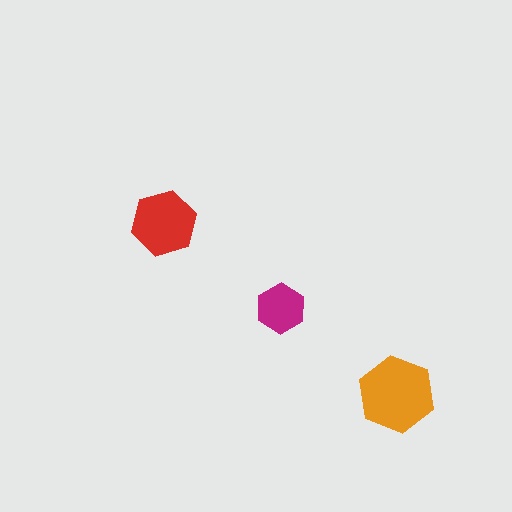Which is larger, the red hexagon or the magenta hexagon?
The red one.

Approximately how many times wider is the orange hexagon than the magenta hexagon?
About 1.5 times wider.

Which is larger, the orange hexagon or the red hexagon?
The orange one.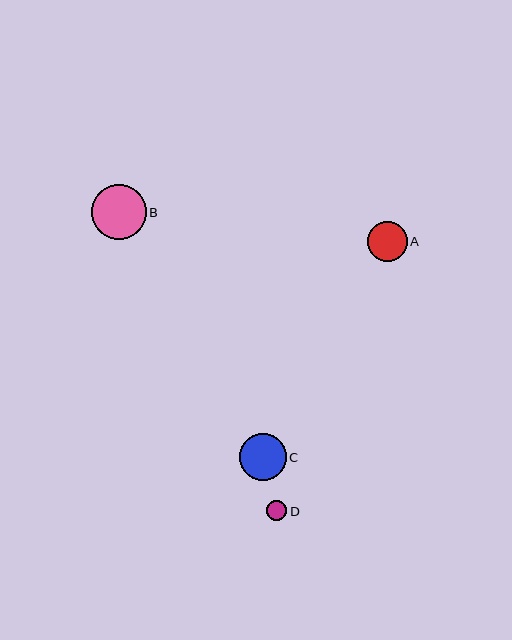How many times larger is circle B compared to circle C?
Circle B is approximately 1.2 times the size of circle C.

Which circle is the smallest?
Circle D is the smallest with a size of approximately 20 pixels.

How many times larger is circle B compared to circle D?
Circle B is approximately 2.8 times the size of circle D.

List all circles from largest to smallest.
From largest to smallest: B, C, A, D.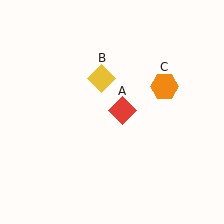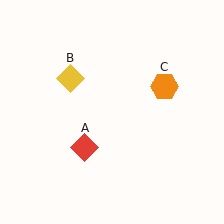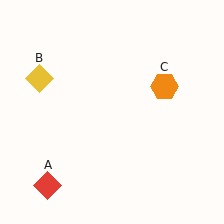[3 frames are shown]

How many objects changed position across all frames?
2 objects changed position: red diamond (object A), yellow diamond (object B).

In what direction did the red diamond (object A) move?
The red diamond (object A) moved down and to the left.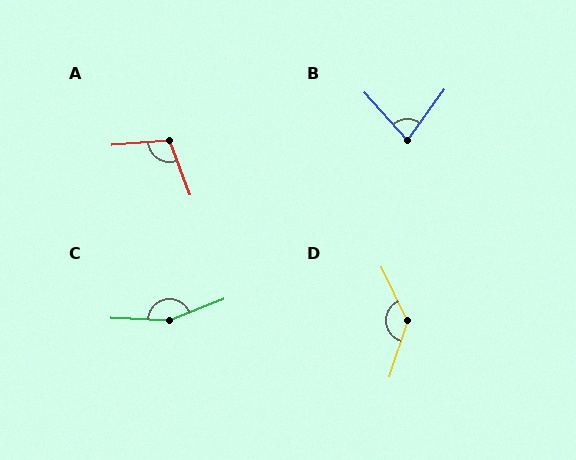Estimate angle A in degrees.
Approximately 106 degrees.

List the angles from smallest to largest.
B (78°), A (106°), D (137°), C (156°).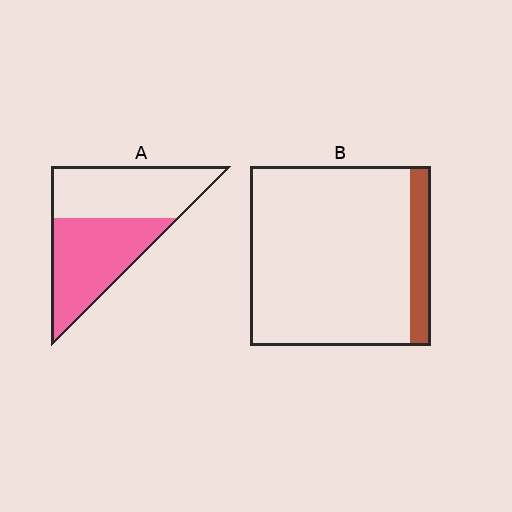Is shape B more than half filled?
No.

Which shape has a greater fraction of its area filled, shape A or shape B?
Shape A.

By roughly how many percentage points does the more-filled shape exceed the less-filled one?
By roughly 40 percentage points (A over B).